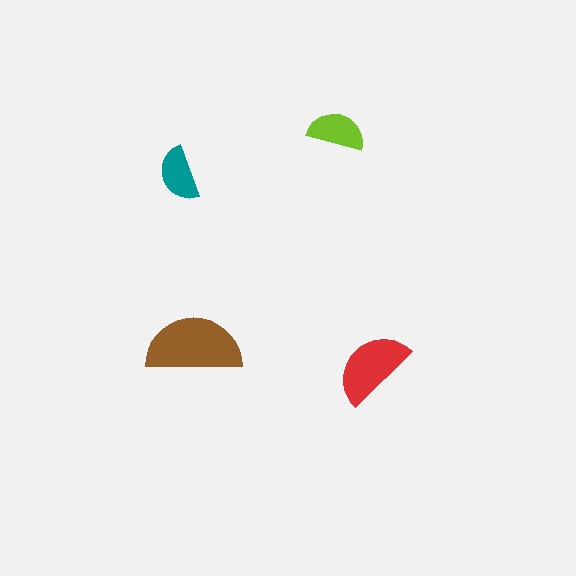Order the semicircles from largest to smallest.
the brown one, the red one, the lime one, the teal one.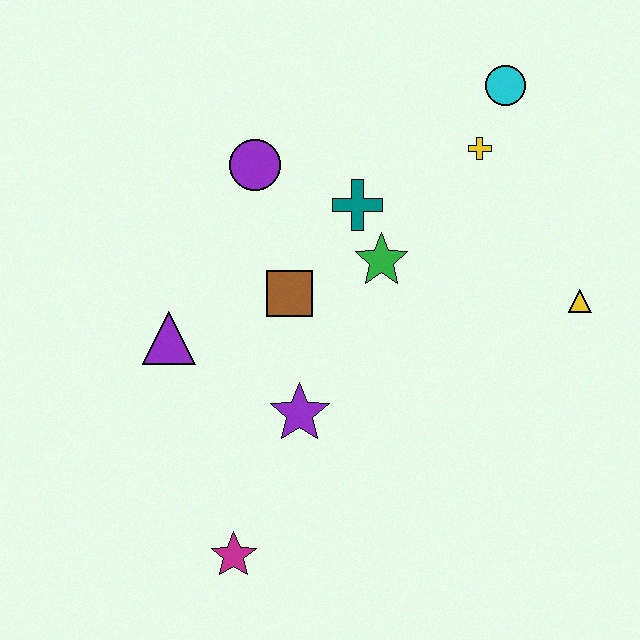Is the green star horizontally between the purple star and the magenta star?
No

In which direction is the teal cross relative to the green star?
The teal cross is above the green star.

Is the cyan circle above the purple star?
Yes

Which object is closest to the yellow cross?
The cyan circle is closest to the yellow cross.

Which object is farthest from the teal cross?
The magenta star is farthest from the teal cross.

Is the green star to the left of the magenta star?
No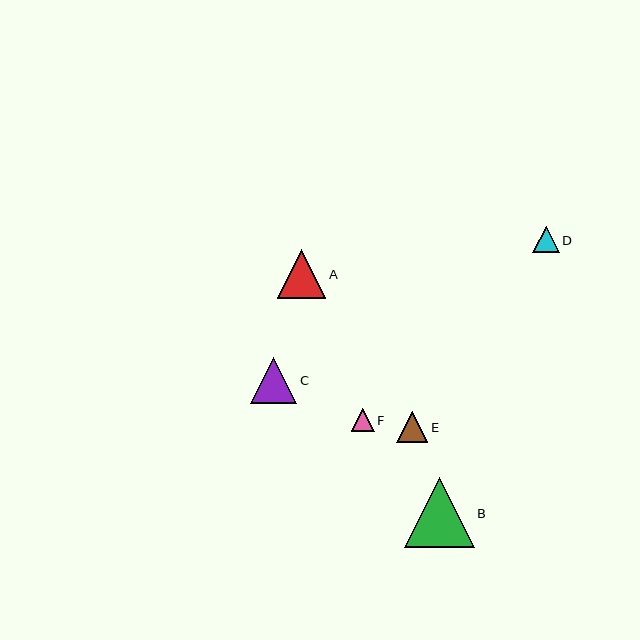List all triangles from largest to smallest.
From largest to smallest: B, A, C, E, D, F.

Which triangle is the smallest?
Triangle F is the smallest with a size of approximately 23 pixels.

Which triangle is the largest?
Triangle B is the largest with a size of approximately 70 pixels.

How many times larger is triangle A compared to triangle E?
Triangle A is approximately 1.5 times the size of triangle E.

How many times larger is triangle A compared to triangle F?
Triangle A is approximately 2.1 times the size of triangle F.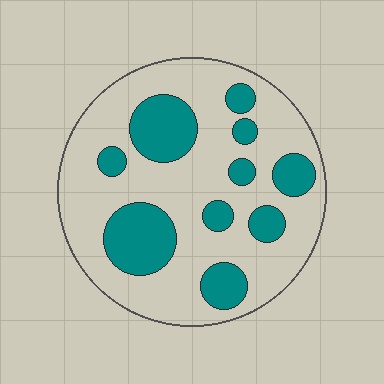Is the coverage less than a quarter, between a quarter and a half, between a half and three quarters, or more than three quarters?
Between a quarter and a half.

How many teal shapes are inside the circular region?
10.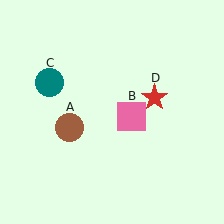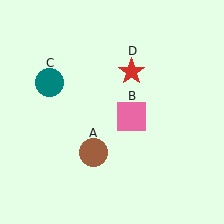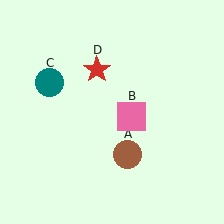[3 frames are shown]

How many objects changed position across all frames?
2 objects changed position: brown circle (object A), red star (object D).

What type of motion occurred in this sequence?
The brown circle (object A), red star (object D) rotated counterclockwise around the center of the scene.